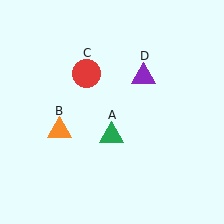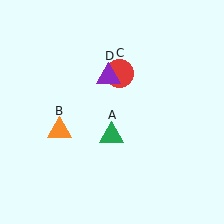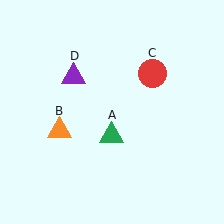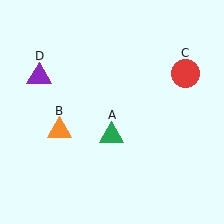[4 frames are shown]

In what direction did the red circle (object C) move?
The red circle (object C) moved right.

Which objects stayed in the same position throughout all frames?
Green triangle (object A) and orange triangle (object B) remained stationary.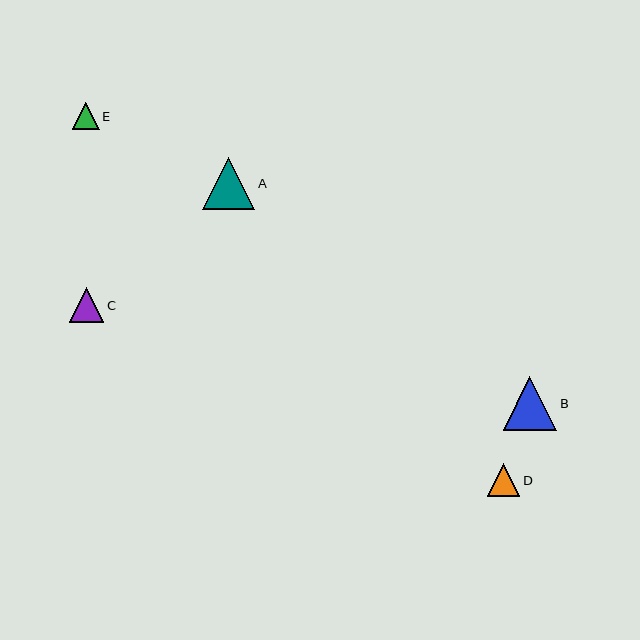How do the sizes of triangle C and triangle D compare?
Triangle C and triangle D are approximately the same size.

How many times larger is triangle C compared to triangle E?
Triangle C is approximately 1.3 times the size of triangle E.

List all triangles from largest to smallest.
From largest to smallest: B, A, C, D, E.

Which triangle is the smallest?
Triangle E is the smallest with a size of approximately 27 pixels.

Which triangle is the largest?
Triangle B is the largest with a size of approximately 54 pixels.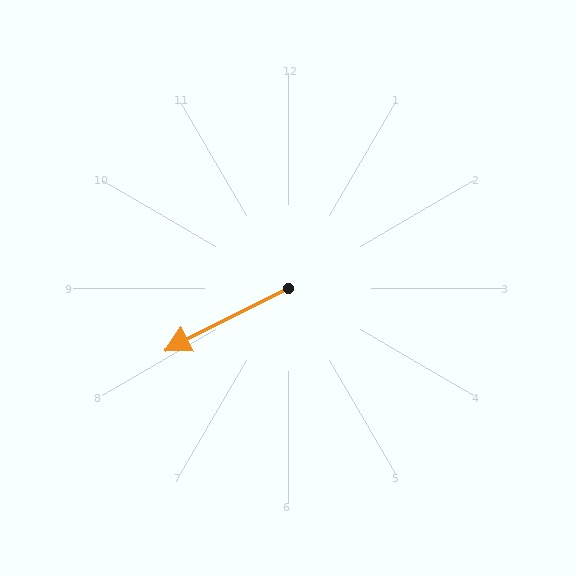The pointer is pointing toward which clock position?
Roughly 8 o'clock.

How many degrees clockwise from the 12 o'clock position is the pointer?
Approximately 243 degrees.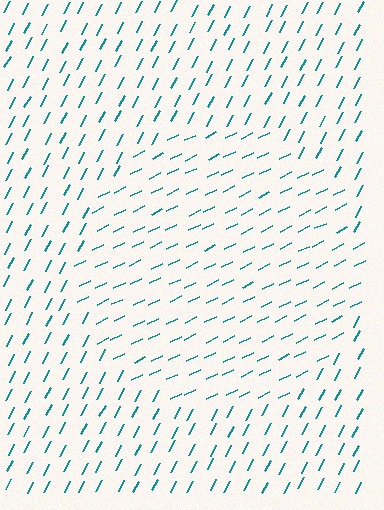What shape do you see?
I see a circle.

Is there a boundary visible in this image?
Yes, there is a texture boundary formed by a change in line orientation.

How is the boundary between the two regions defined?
The boundary is defined purely by a change in line orientation (approximately 37 degrees difference). All lines are the same color and thickness.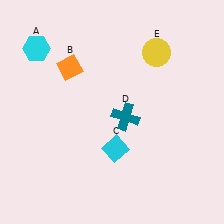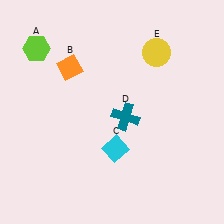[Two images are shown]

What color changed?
The hexagon (A) changed from cyan in Image 1 to lime in Image 2.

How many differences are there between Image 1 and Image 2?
There is 1 difference between the two images.